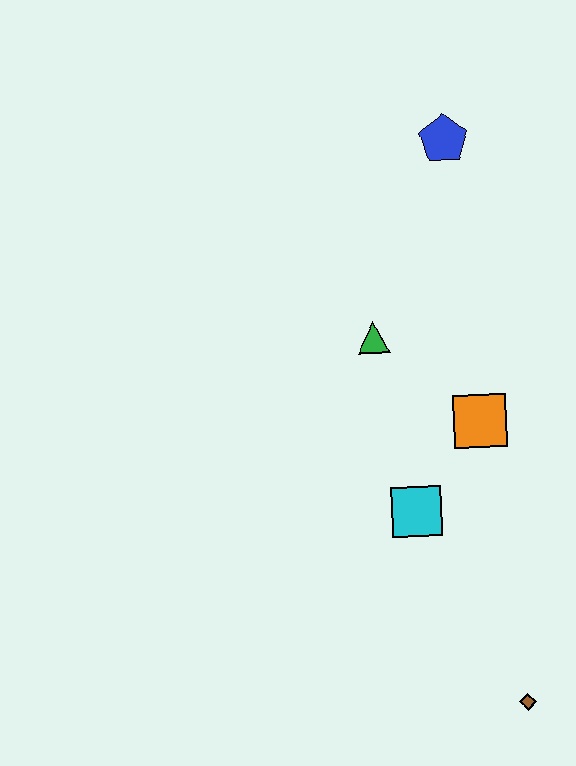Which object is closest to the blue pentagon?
The green triangle is closest to the blue pentagon.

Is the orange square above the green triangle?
No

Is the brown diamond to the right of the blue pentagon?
Yes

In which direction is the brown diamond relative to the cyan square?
The brown diamond is below the cyan square.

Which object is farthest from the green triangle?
The brown diamond is farthest from the green triangle.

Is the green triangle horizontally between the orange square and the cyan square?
No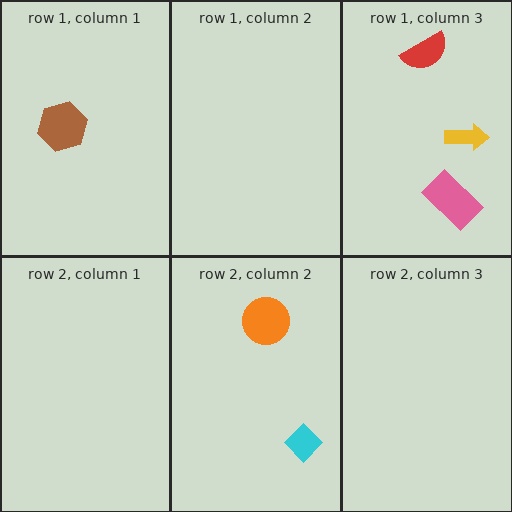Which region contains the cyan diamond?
The row 2, column 2 region.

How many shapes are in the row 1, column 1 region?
1.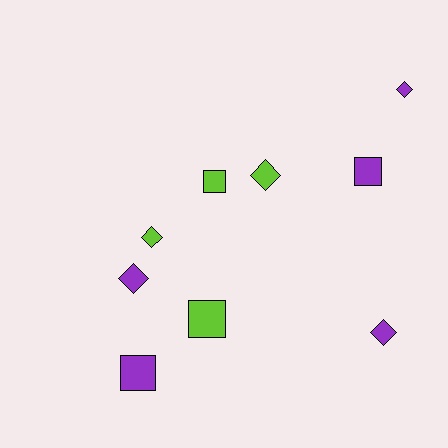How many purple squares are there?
There are 2 purple squares.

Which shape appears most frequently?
Diamond, with 5 objects.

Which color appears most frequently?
Purple, with 5 objects.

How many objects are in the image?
There are 9 objects.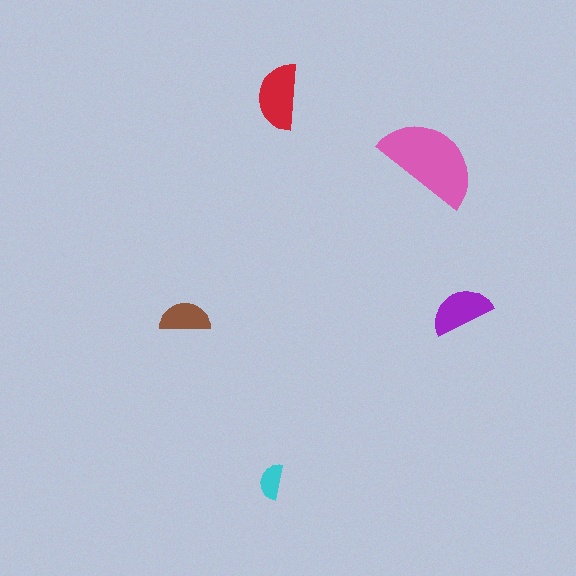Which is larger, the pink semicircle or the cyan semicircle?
The pink one.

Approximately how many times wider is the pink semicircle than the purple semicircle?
About 1.5 times wider.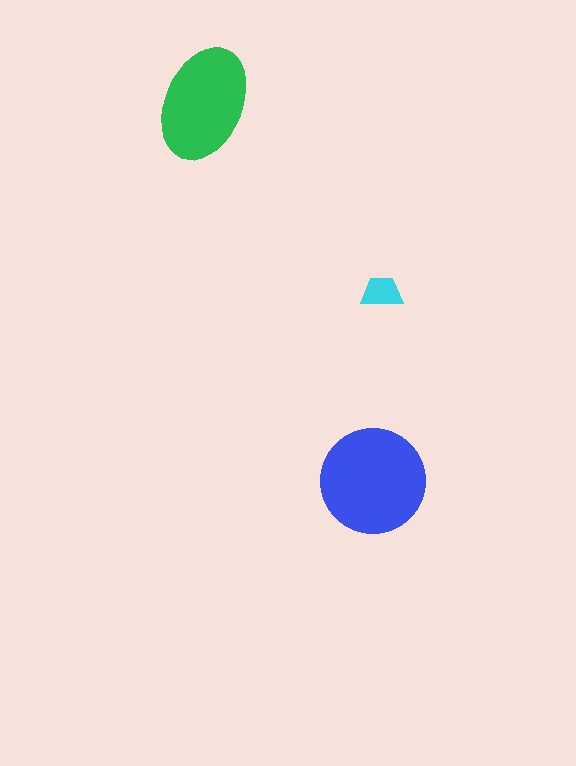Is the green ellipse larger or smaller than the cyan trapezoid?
Larger.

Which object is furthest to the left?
The green ellipse is leftmost.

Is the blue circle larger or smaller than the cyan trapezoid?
Larger.